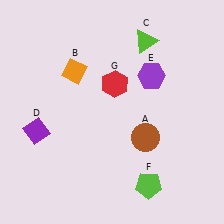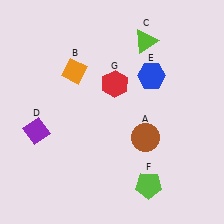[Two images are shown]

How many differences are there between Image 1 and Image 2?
There is 1 difference between the two images.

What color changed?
The hexagon (E) changed from purple in Image 1 to blue in Image 2.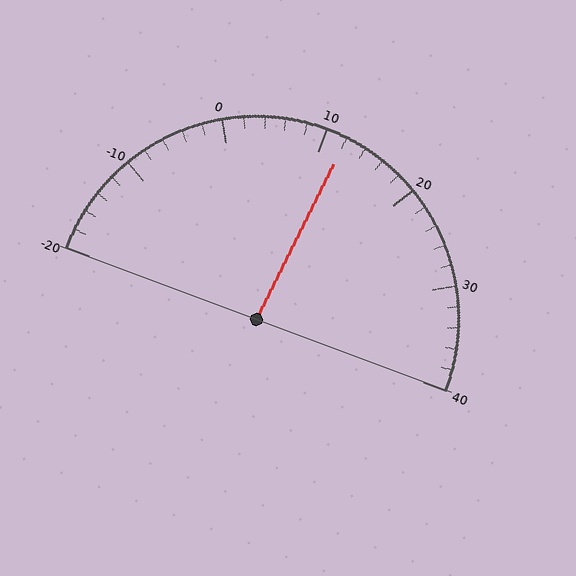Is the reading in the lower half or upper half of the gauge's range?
The reading is in the upper half of the range (-20 to 40).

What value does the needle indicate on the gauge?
The needle indicates approximately 12.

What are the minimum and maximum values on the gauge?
The gauge ranges from -20 to 40.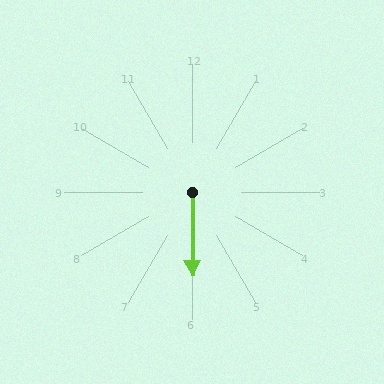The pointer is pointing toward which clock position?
Roughly 6 o'clock.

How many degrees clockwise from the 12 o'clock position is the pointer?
Approximately 180 degrees.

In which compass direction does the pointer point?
South.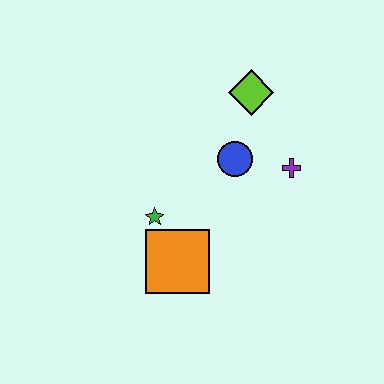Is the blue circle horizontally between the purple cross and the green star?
Yes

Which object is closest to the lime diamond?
The blue circle is closest to the lime diamond.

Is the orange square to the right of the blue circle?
No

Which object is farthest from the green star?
The lime diamond is farthest from the green star.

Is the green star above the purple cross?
No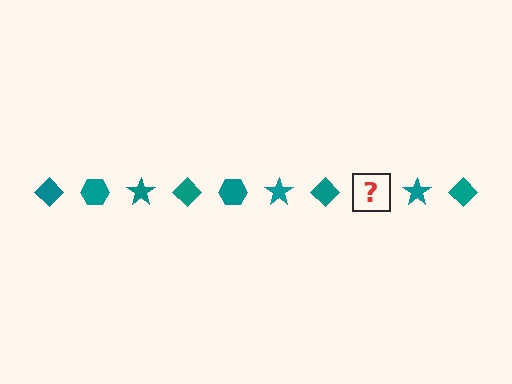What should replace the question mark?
The question mark should be replaced with a teal hexagon.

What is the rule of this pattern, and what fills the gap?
The rule is that the pattern cycles through diamond, hexagon, star shapes in teal. The gap should be filled with a teal hexagon.